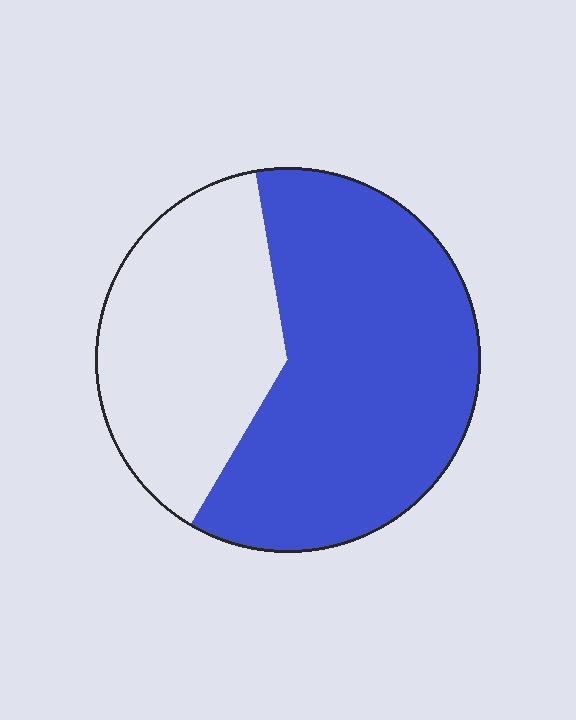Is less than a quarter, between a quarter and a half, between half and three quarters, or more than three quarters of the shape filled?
Between half and three quarters.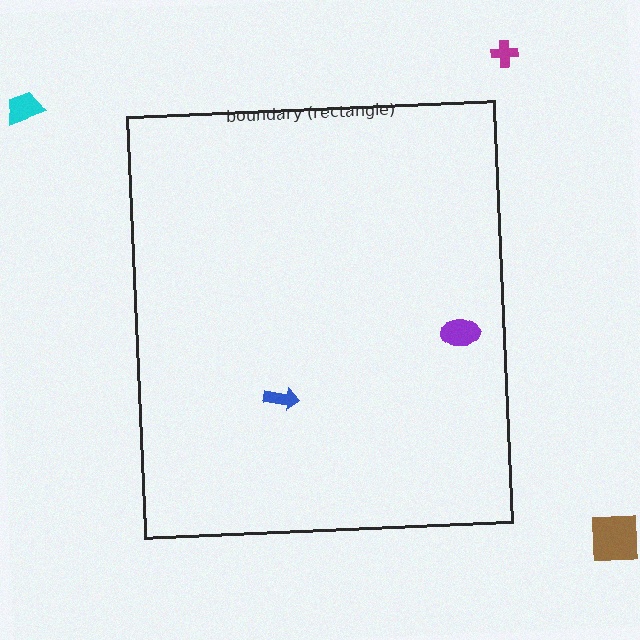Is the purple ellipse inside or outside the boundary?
Inside.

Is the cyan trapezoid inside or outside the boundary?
Outside.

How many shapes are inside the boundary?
2 inside, 3 outside.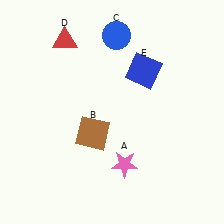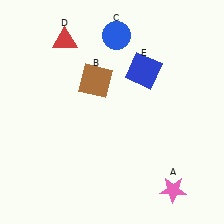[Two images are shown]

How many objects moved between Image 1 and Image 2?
2 objects moved between the two images.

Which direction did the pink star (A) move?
The pink star (A) moved right.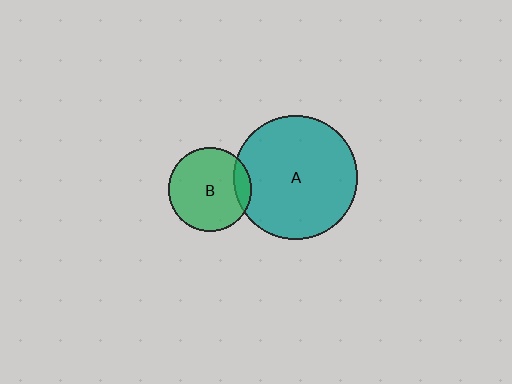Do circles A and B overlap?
Yes.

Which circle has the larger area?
Circle A (teal).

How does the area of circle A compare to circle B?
Approximately 2.2 times.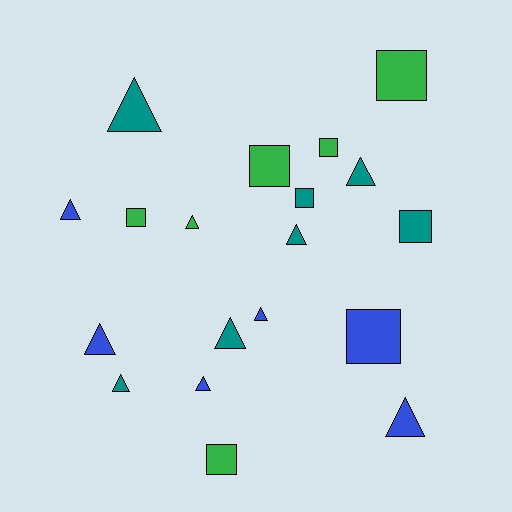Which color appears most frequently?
Teal, with 7 objects.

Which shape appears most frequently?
Triangle, with 11 objects.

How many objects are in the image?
There are 19 objects.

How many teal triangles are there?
There are 5 teal triangles.